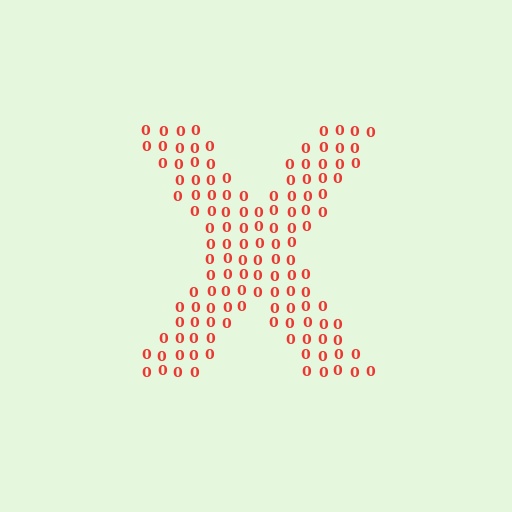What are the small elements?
The small elements are digit 0's.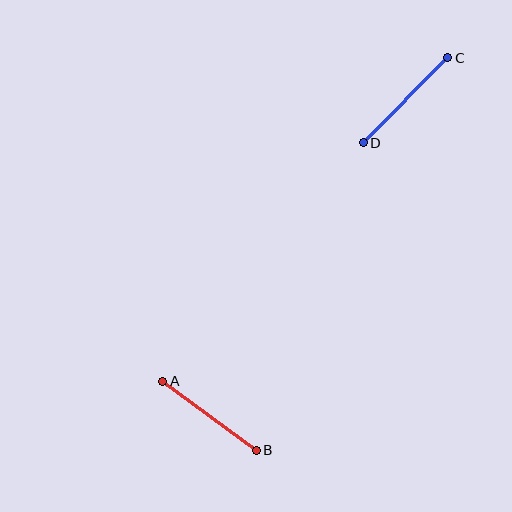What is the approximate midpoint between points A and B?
The midpoint is at approximately (210, 416) pixels.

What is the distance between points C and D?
The distance is approximately 120 pixels.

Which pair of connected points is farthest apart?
Points C and D are farthest apart.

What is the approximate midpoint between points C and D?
The midpoint is at approximately (406, 100) pixels.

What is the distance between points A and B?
The distance is approximately 116 pixels.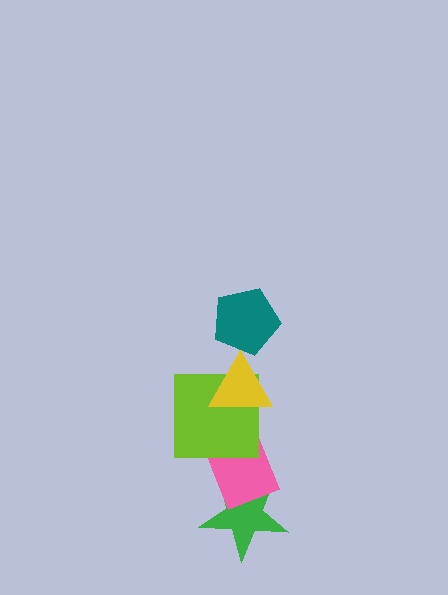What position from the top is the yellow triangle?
The yellow triangle is 2nd from the top.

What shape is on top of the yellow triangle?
The teal pentagon is on top of the yellow triangle.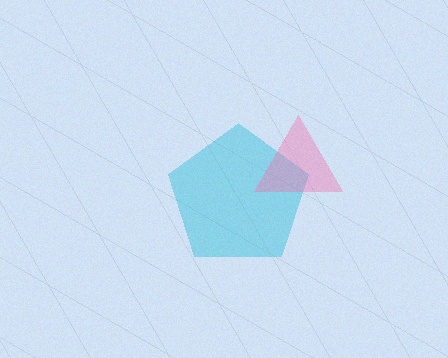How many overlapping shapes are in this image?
There are 2 overlapping shapes in the image.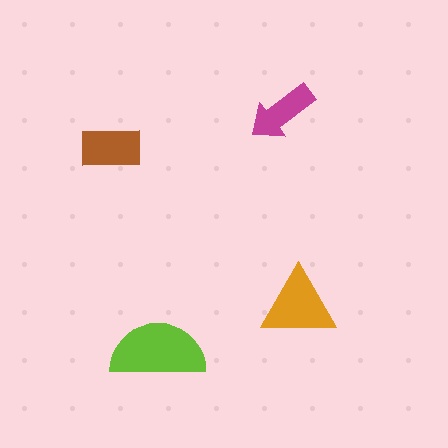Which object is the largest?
The lime semicircle.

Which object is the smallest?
The magenta arrow.